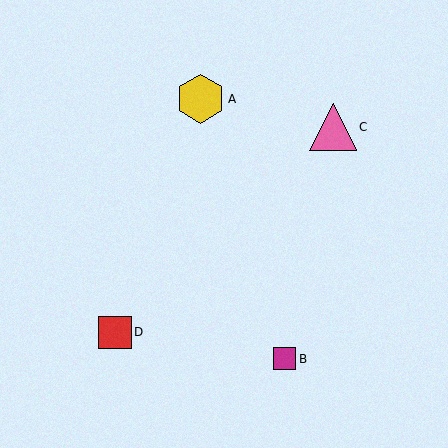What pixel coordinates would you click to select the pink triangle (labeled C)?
Click at (333, 127) to select the pink triangle C.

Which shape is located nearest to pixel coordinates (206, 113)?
The yellow hexagon (labeled A) at (201, 99) is nearest to that location.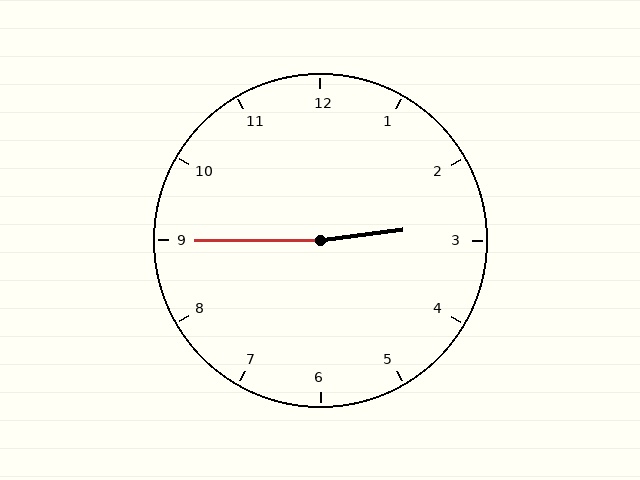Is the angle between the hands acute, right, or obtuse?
It is obtuse.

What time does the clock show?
2:45.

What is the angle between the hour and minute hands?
Approximately 172 degrees.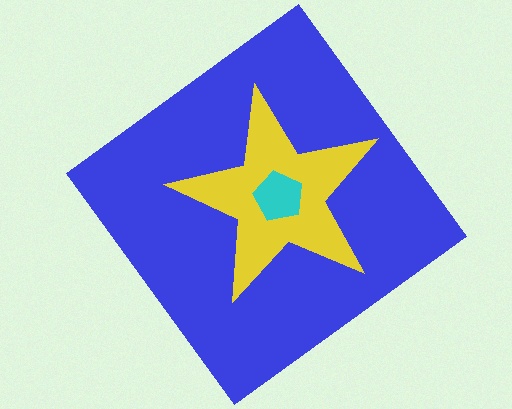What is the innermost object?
The cyan pentagon.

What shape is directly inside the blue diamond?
The yellow star.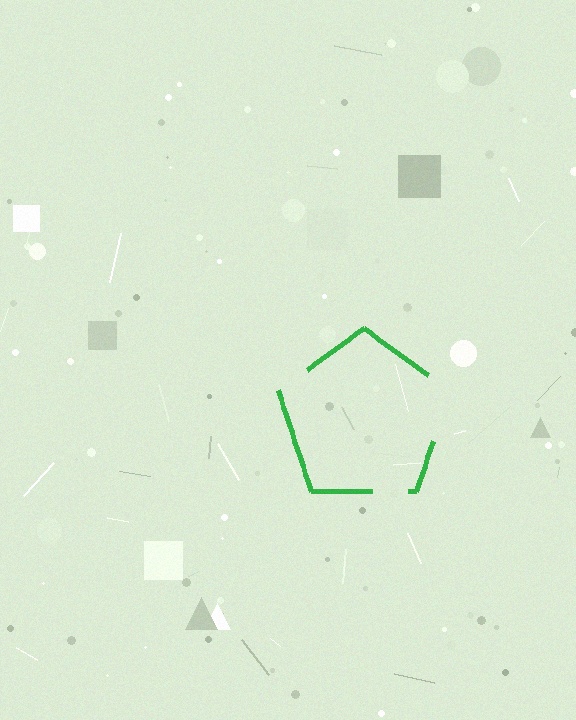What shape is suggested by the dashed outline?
The dashed outline suggests a pentagon.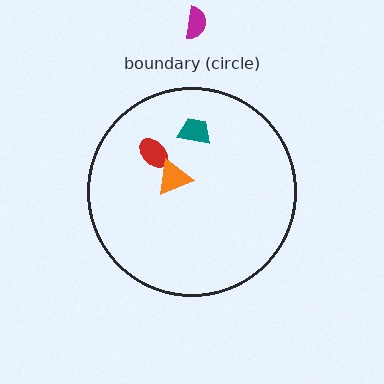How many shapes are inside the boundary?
3 inside, 1 outside.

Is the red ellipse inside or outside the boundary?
Inside.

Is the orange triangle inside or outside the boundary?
Inside.